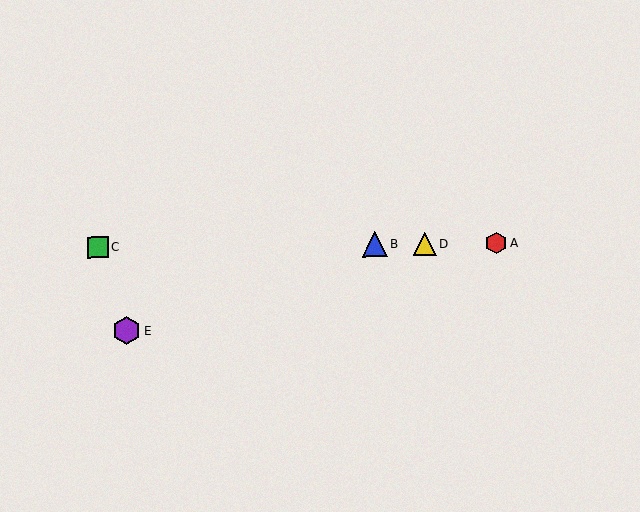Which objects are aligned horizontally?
Objects A, B, C, D are aligned horizontally.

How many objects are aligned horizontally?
4 objects (A, B, C, D) are aligned horizontally.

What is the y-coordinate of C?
Object C is at y≈247.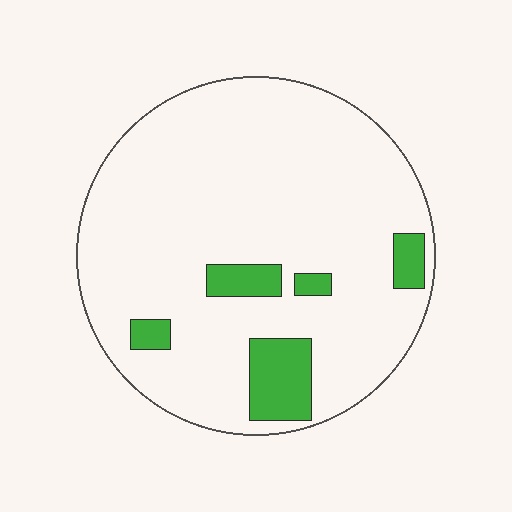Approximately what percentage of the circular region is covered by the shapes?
Approximately 10%.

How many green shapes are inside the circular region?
5.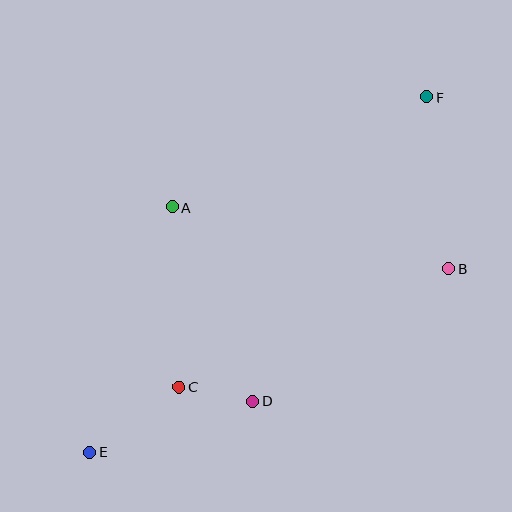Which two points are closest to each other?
Points C and D are closest to each other.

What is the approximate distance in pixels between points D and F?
The distance between D and F is approximately 351 pixels.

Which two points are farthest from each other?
Points E and F are farthest from each other.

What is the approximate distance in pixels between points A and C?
The distance between A and C is approximately 180 pixels.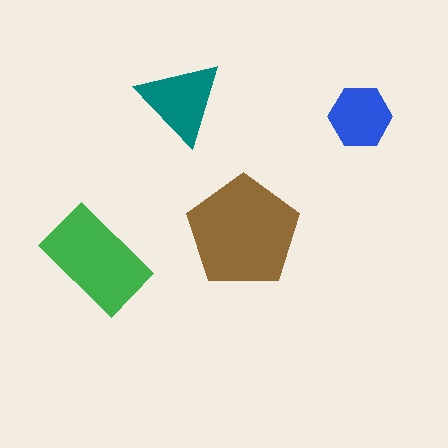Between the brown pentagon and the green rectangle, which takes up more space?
The brown pentagon.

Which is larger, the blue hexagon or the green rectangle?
The green rectangle.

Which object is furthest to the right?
The blue hexagon is rightmost.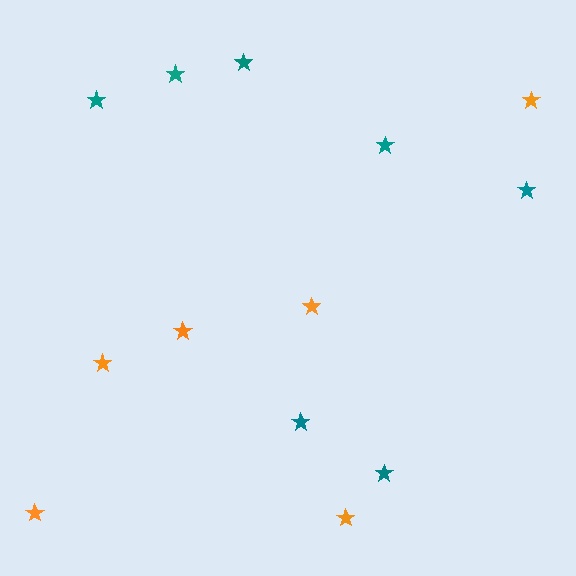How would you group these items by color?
There are 2 groups: one group of teal stars (7) and one group of orange stars (6).